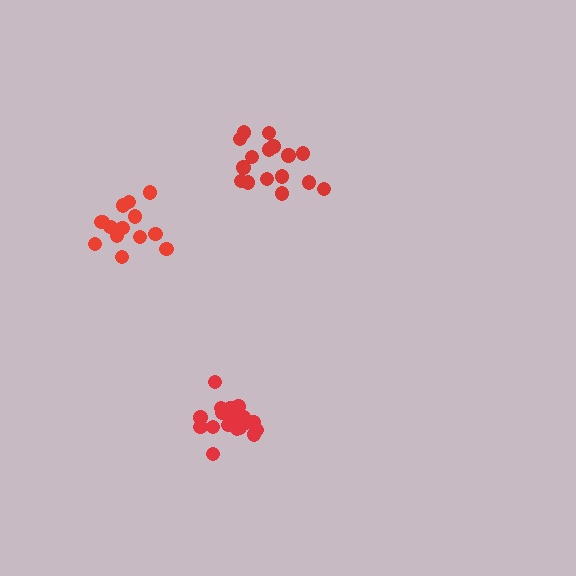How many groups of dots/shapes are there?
There are 3 groups.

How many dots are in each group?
Group 1: 14 dots, Group 2: 16 dots, Group 3: 19 dots (49 total).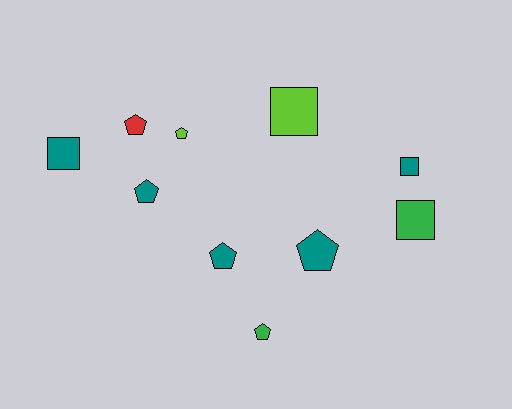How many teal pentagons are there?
There are 3 teal pentagons.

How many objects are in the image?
There are 10 objects.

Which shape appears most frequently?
Pentagon, with 6 objects.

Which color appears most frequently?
Teal, with 5 objects.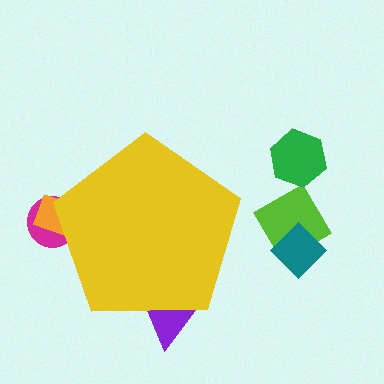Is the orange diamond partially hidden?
Yes, the orange diamond is partially hidden behind the yellow pentagon.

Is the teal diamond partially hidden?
No, the teal diamond is fully visible.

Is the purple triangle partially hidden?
Yes, the purple triangle is partially hidden behind the yellow pentagon.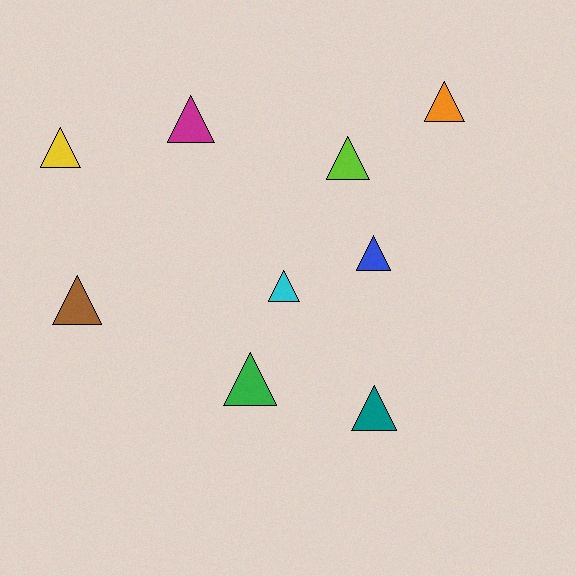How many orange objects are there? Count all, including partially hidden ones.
There is 1 orange object.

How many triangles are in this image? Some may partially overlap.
There are 9 triangles.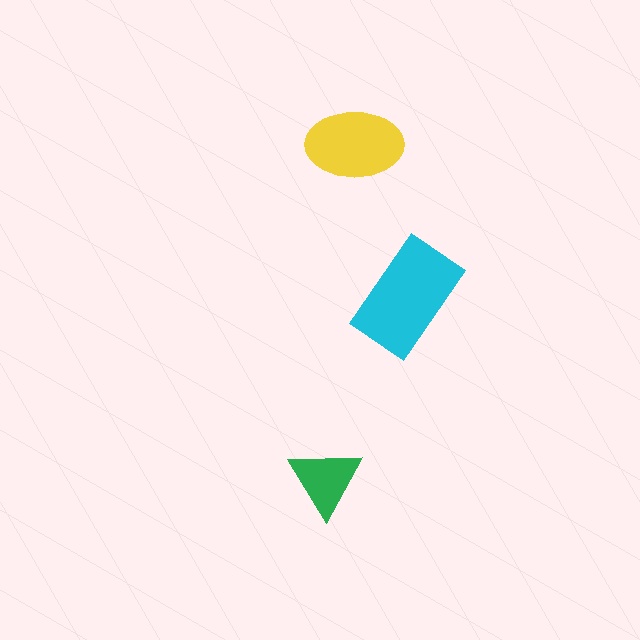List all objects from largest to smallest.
The cyan rectangle, the yellow ellipse, the green triangle.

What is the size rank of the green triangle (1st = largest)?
3rd.